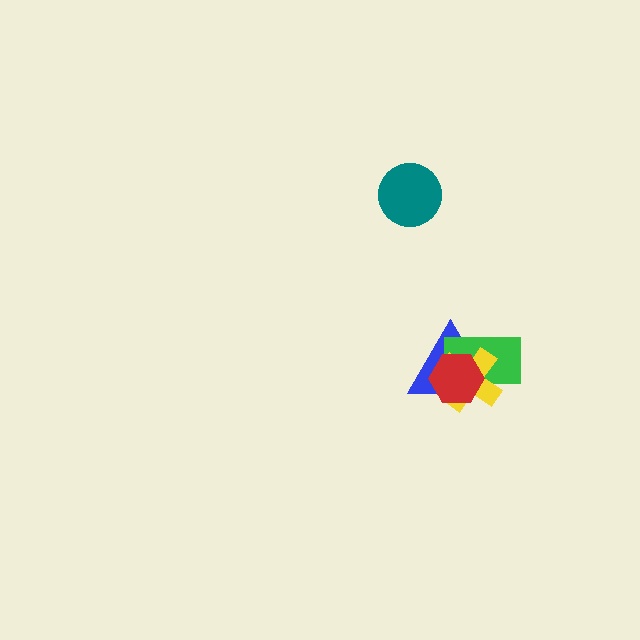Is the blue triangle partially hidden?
Yes, it is partially covered by another shape.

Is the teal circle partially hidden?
No, no other shape covers it.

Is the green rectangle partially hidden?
Yes, it is partially covered by another shape.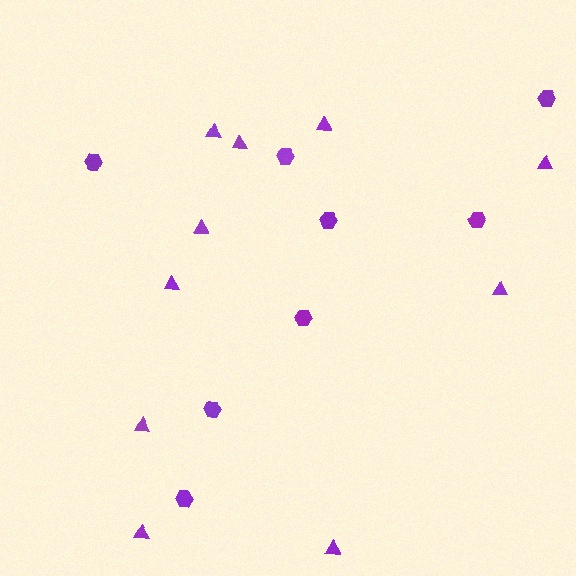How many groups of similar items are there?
There are 2 groups: one group of triangles (10) and one group of hexagons (8).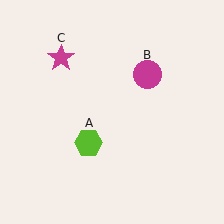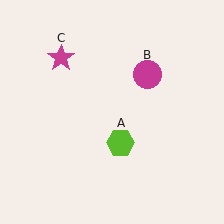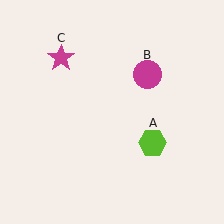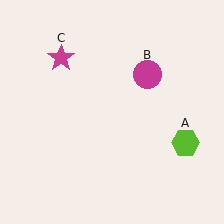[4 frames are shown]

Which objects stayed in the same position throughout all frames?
Magenta circle (object B) and magenta star (object C) remained stationary.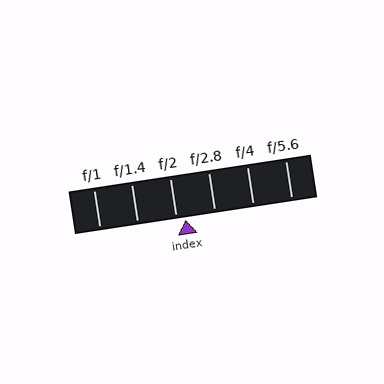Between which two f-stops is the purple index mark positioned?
The index mark is between f/2 and f/2.8.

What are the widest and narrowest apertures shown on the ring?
The widest aperture shown is f/1 and the narrowest is f/5.6.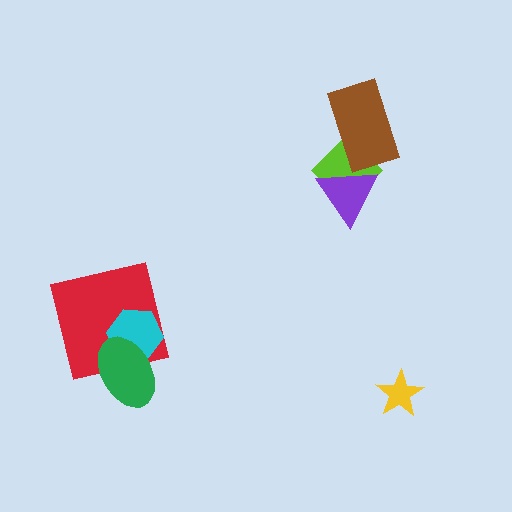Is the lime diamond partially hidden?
Yes, it is partially covered by another shape.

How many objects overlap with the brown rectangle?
1 object overlaps with the brown rectangle.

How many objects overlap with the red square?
2 objects overlap with the red square.